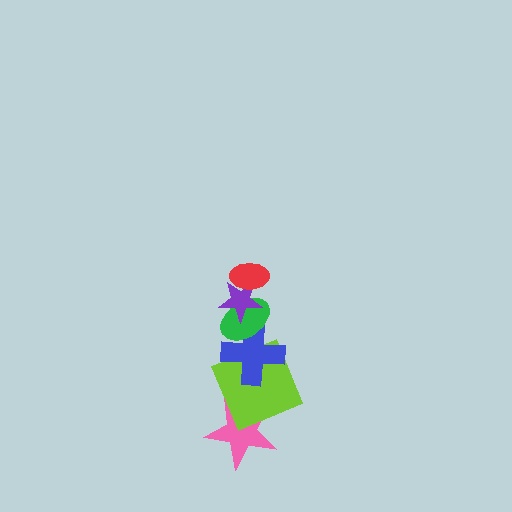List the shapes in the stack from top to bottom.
From top to bottom: the red ellipse, the purple star, the green ellipse, the blue cross, the lime square, the pink star.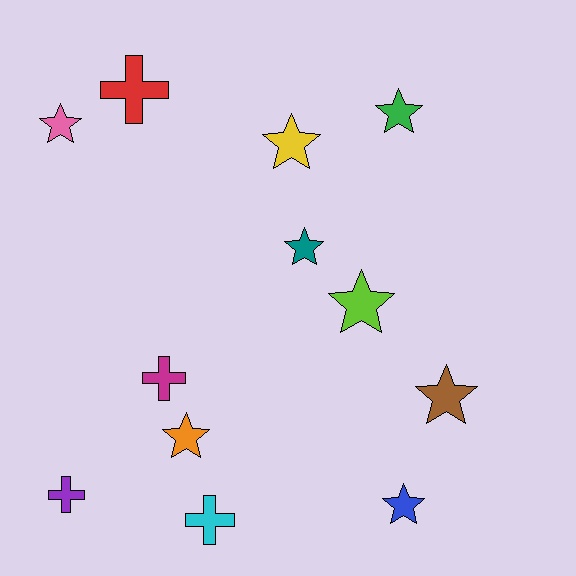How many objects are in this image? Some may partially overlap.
There are 12 objects.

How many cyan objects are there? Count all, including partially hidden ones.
There is 1 cyan object.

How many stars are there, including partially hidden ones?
There are 8 stars.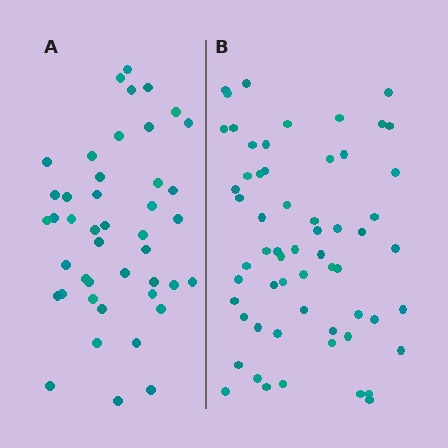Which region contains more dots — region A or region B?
Region B (the right region) has more dots.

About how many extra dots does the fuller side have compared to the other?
Region B has approximately 15 more dots than region A.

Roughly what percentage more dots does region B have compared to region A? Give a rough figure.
About 35% more.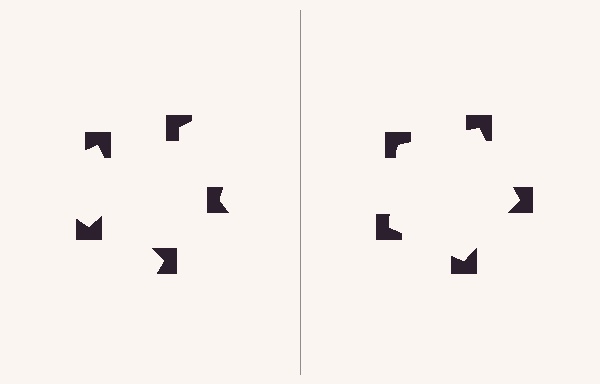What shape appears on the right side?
An illusory pentagon.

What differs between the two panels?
The notched squares are positioned identically on both sides; only the wedge orientations differ. On the right they align to a pentagon; on the left they are misaligned.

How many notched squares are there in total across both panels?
10 — 5 on each side.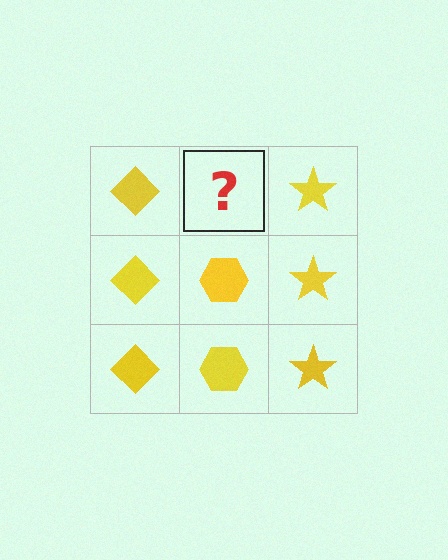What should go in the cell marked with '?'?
The missing cell should contain a yellow hexagon.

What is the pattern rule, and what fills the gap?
The rule is that each column has a consistent shape. The gap should be filled with a yellow hexagon.